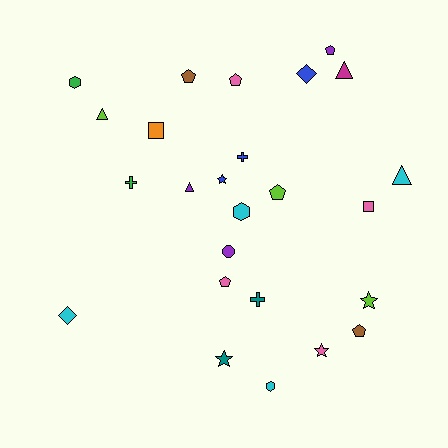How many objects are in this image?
There are 25 objects.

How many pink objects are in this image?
There are 4 pink objects.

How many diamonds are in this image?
There are 2 diamonds.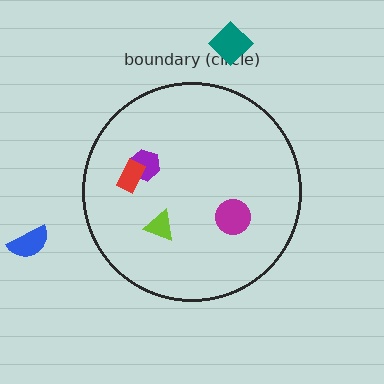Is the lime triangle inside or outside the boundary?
Inside.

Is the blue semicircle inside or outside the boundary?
Outside.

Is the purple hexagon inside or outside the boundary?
Inside.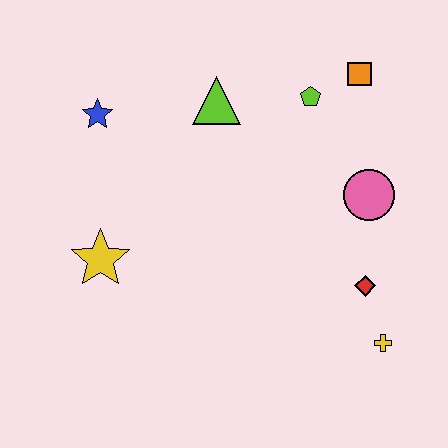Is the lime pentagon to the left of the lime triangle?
No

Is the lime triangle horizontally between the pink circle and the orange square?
No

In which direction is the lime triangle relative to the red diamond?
The lime triangle is above the red diamond.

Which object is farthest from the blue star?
The yellow cross is farthest from the blue star.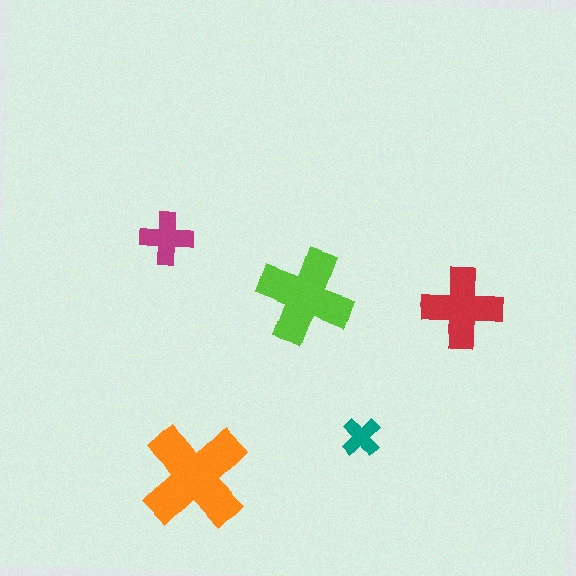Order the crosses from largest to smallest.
the orange one, the lime one, the red one, the magenta one, the teal one.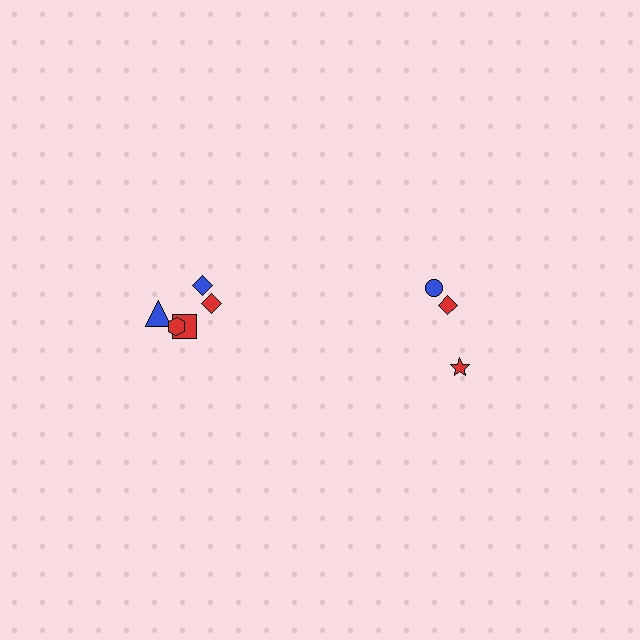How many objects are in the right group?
There are 3 objects.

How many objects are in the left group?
There are 5 objects.